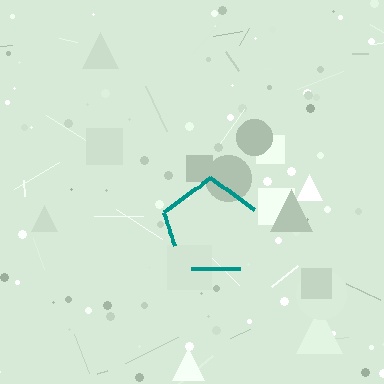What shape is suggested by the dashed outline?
The dashed outline suggests a pentagon.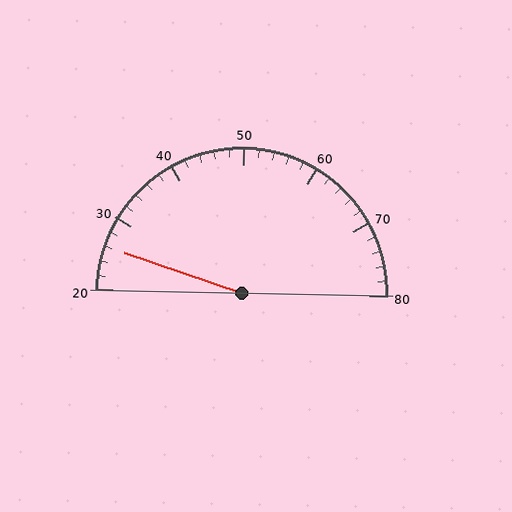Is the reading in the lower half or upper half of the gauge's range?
The reading is in the lower half of the range (20 to 80).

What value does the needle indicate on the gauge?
The needle indicates approximately 26.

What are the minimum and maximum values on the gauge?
The gauge ranges from 20 to 80.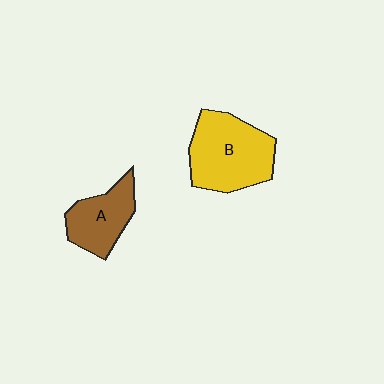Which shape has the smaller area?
Shape A (brown).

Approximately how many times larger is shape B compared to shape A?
Approximately 1.6 times.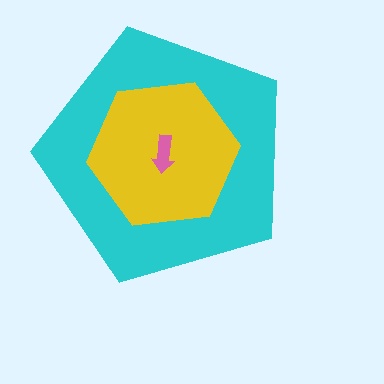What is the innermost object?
The pink arrow.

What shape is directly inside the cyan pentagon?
The yellow hexagon.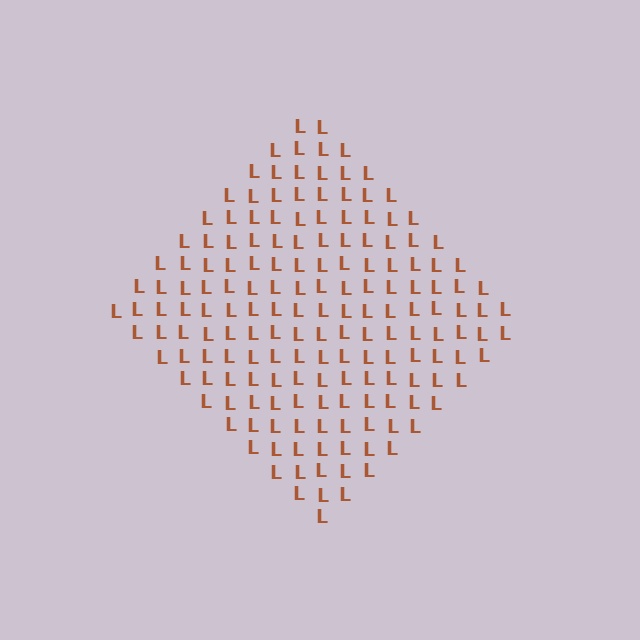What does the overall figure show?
The overall figure shows a diamond.